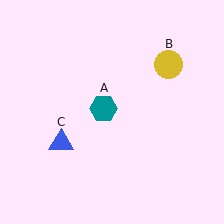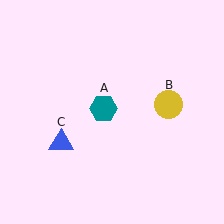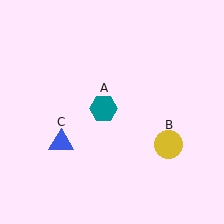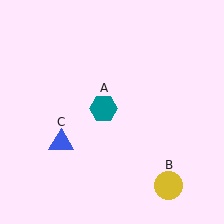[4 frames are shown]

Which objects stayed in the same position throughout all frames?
Teal hexagon (object A) and blue triangle (object C) remained stationary.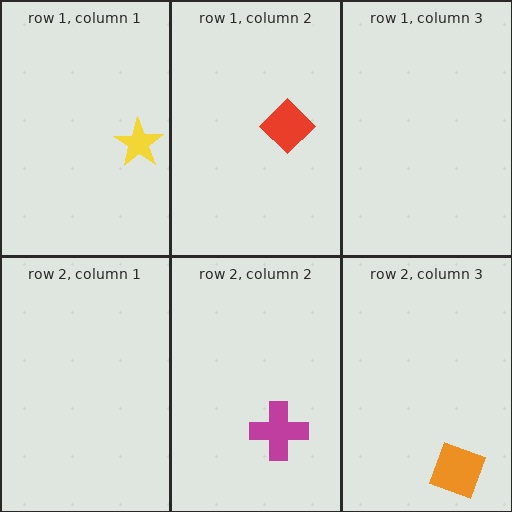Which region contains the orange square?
The row 2, column 3 region.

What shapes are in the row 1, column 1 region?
The yellow star.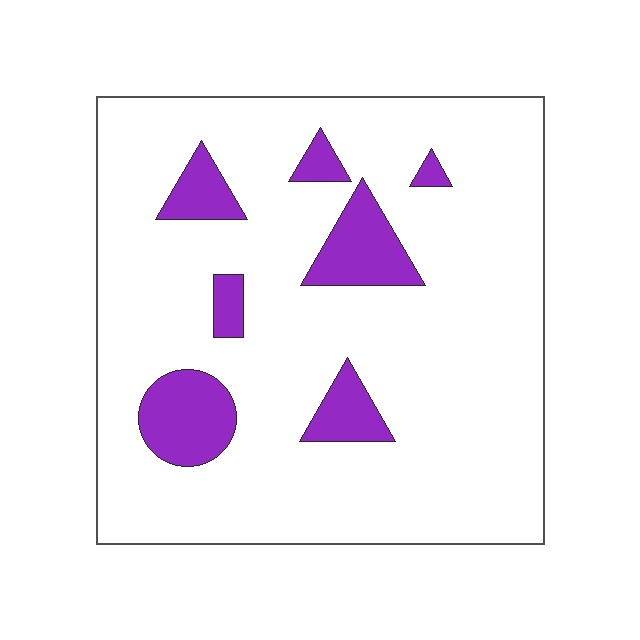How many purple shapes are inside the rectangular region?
7.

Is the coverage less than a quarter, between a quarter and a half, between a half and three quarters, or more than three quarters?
Less than a quarter.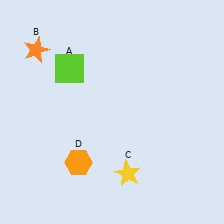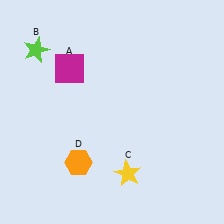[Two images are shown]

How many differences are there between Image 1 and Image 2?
There are 2 differences between the two images.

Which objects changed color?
A changed from lime to magenta. B changed from orange to lime.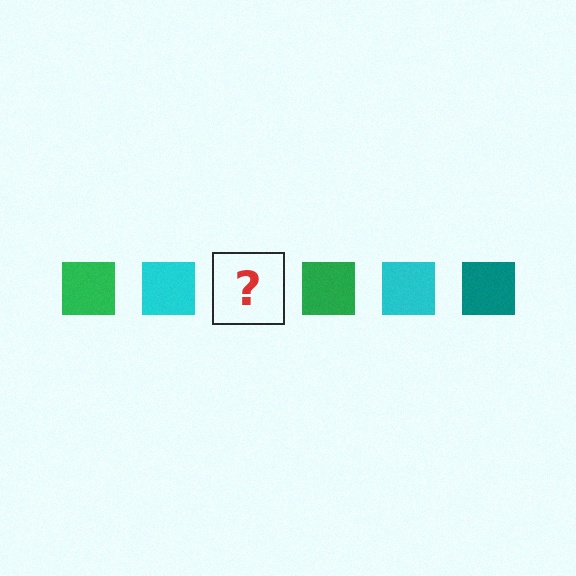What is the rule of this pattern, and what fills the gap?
The rule is that the pattern cycles through green, cyan, teal squares. The gap should be filled with a teal square.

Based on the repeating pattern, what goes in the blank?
The blank should be a teal square.